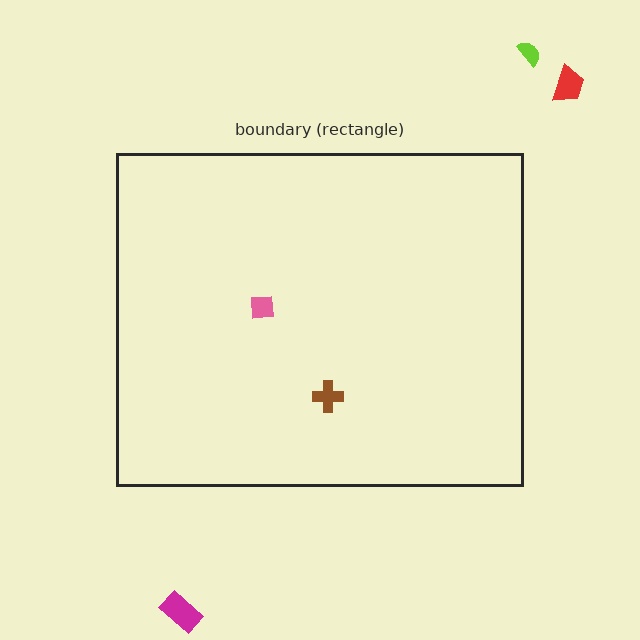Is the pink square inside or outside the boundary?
Inside.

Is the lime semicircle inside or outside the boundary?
Outside.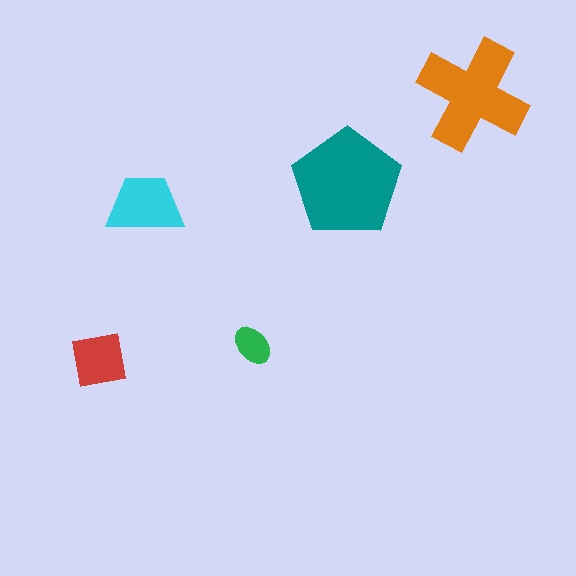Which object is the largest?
The teal pentagon.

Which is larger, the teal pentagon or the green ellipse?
The teal pentagon.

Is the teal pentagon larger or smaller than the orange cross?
Larger.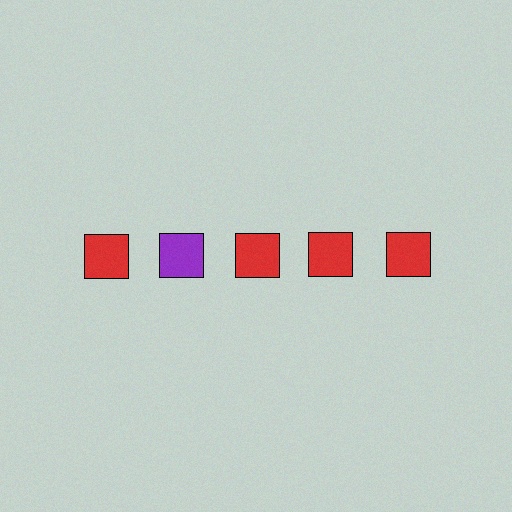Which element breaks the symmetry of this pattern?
The purple square in the top row, second from left column breaks the symmetry. All other shapes are red squares.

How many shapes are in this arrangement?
There are 5 shapes arranged in a grid pattern.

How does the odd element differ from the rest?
It has a different color: purple instead of red.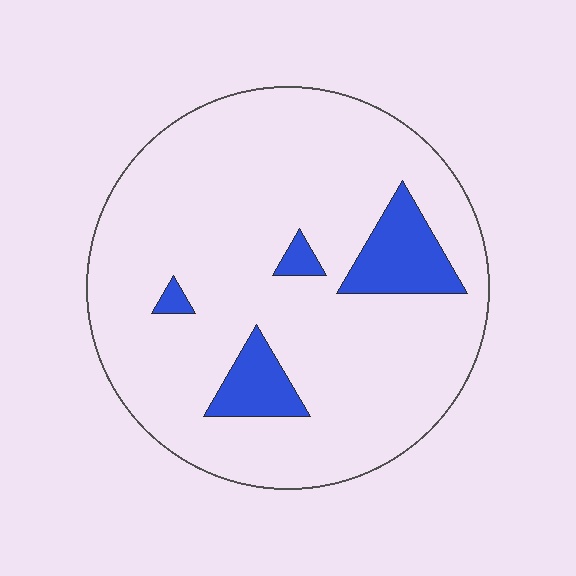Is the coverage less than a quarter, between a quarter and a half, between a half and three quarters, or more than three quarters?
Less than a quarter.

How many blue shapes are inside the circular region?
4.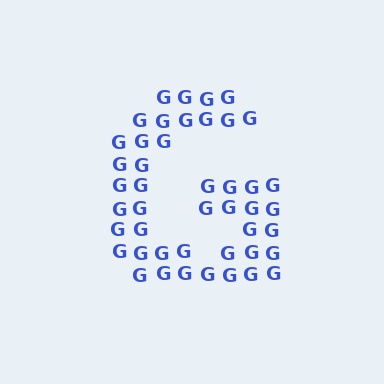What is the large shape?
The large shape is the letter G.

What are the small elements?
The small elements are letter G's.